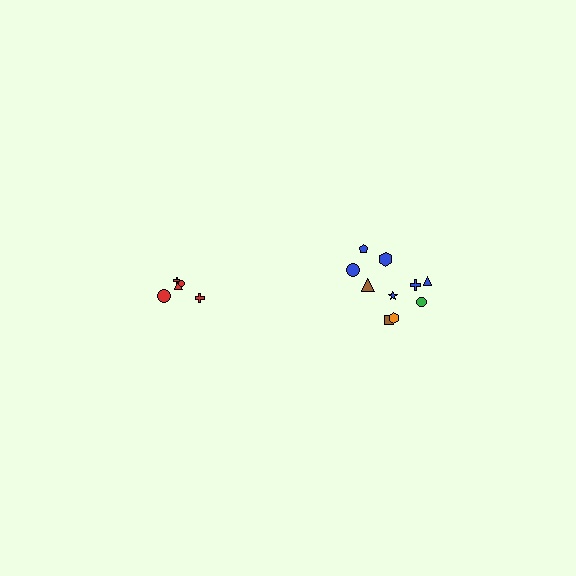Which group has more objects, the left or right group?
The right group.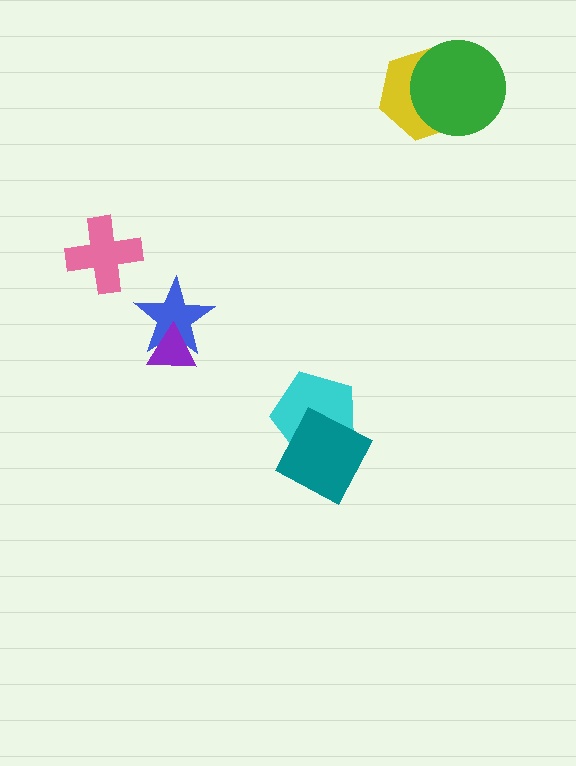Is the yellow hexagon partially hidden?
Yes, it is partially covered by another shape.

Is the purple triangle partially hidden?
No, no other shape covers it.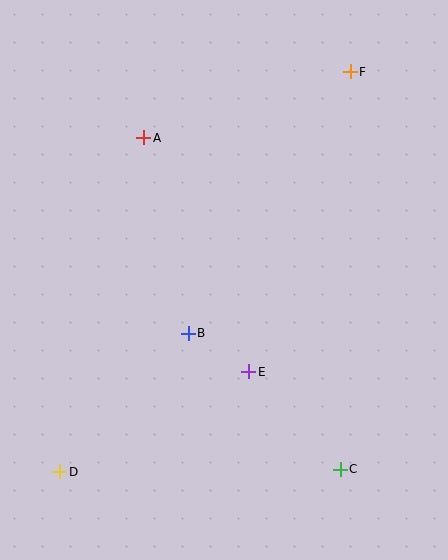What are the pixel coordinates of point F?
Point F is at (350, 72).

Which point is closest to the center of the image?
Point B at (188, 333) is closest to the center.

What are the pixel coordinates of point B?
Point B is at (188, 333).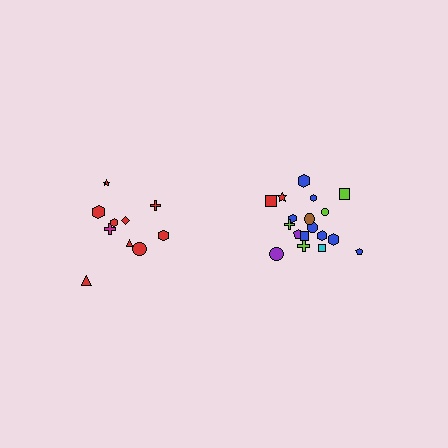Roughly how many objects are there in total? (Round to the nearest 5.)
Roughly 30 objects in total.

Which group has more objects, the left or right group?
The right group.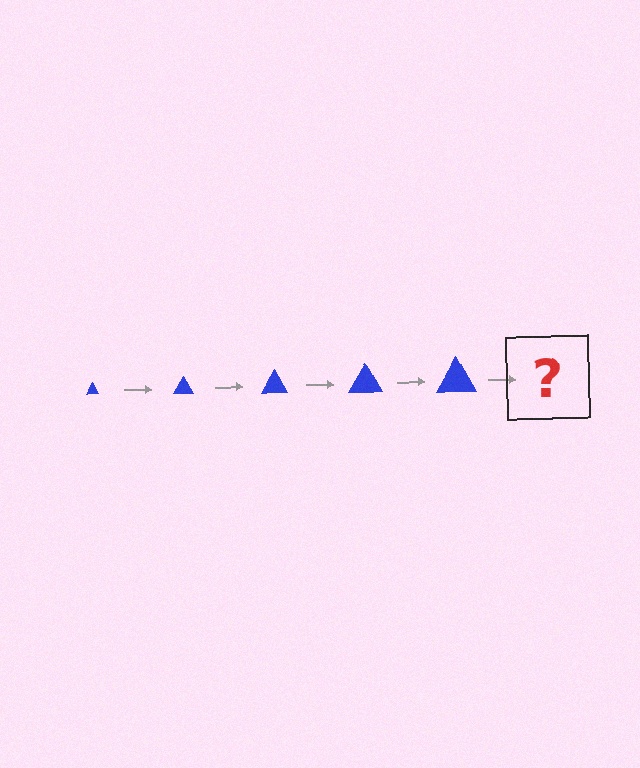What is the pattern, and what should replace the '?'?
The pattern is that the triangle gets progressively larger each step. The '?' should be a blue triangle, larger than the previous one.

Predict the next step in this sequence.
The next step is a blue triangle, larger than the previous one.